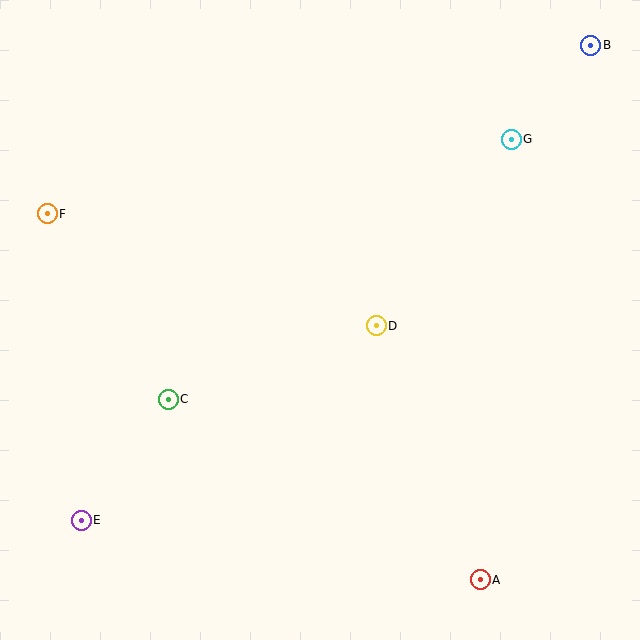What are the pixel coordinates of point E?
Point E is at (81, 520).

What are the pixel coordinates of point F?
Point F is at (47, 214).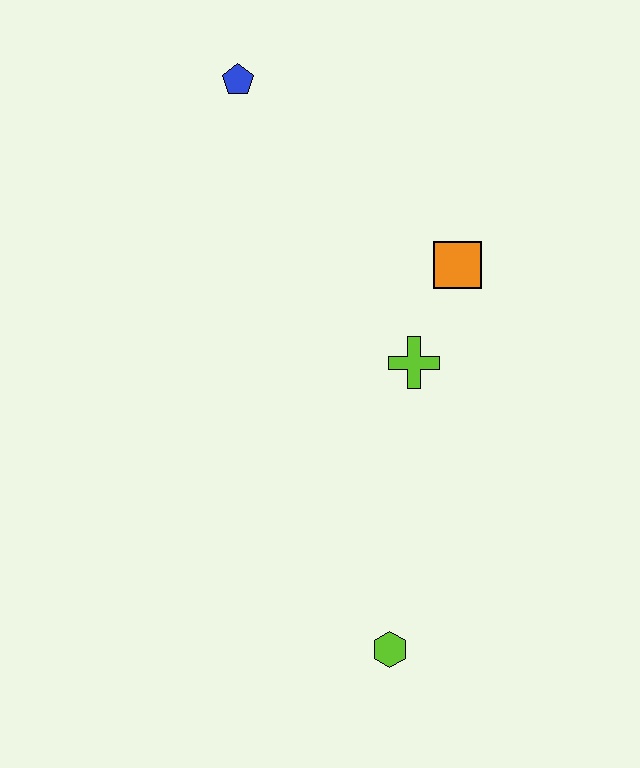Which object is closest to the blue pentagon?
The orange square is closest to the blue pentagon.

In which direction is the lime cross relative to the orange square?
The lime cross is below the orange square.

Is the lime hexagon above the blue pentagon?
No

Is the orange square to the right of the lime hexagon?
Yes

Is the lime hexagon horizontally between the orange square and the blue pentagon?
Yes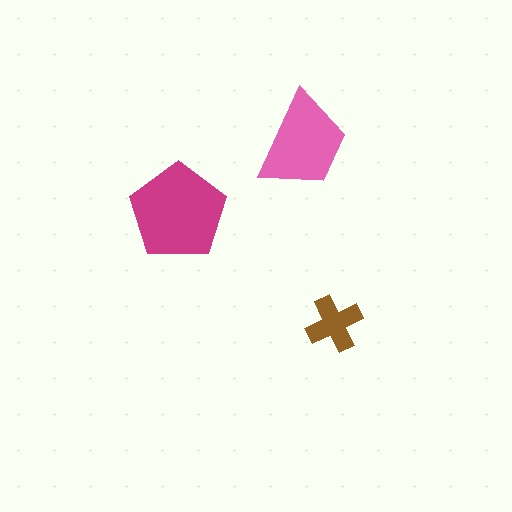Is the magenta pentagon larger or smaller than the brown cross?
Larger.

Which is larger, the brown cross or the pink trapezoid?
The pink trapezoid.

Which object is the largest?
The magenta pentagon.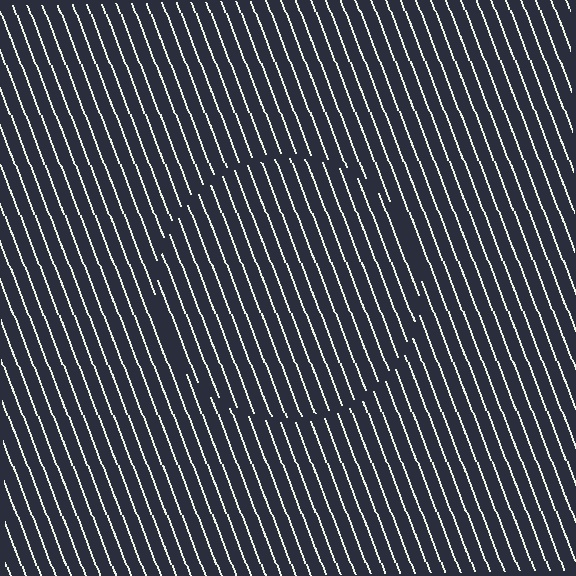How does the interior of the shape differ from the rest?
The interior of the shape contains the same grating, shifted by half a period — the contour is defined by the phase discontinuity where line-ends from the inner and outer gratings abut.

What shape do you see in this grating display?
An illusory circle. The interior of the shape contains the same grating, shifted by half a period — the contour is defined by the phase discontinuity where line-ends from the inner and outer gratings abut.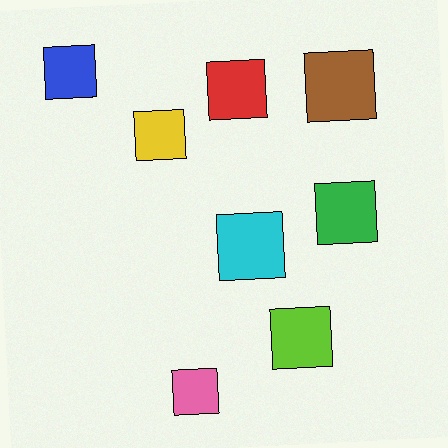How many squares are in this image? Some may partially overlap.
There are 8 squares.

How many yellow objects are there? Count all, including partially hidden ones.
There is 1 yellow object.